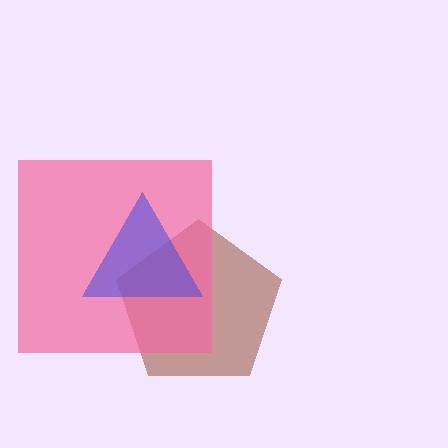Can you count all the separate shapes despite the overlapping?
Yes, there are 3 separate shapes.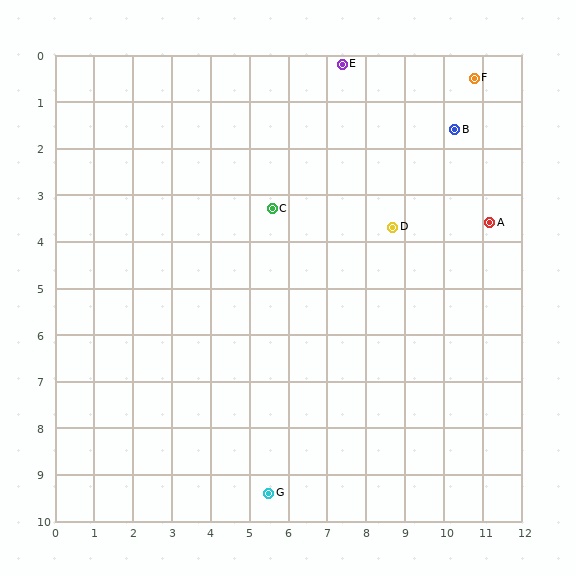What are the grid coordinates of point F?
Point F is at approximately (10.8, 0.5).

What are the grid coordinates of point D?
Point D is at approximately (8.7, 3.7).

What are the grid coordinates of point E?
Point E is at approximately (7.4, 0.2).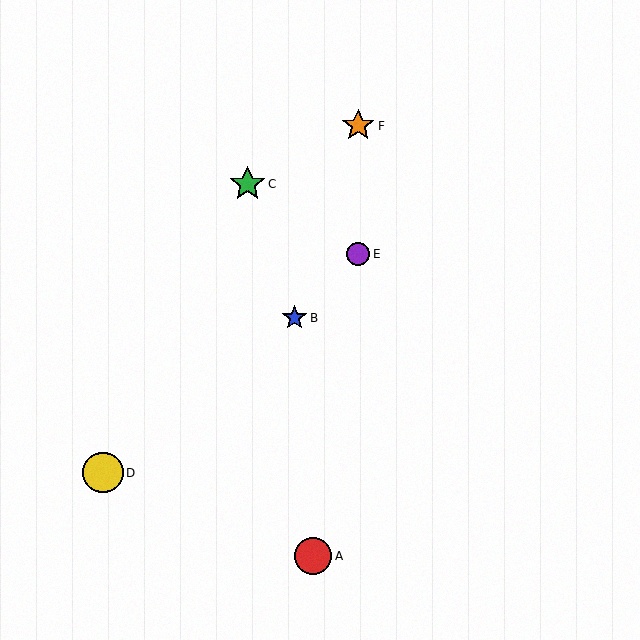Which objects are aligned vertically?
Objects E, F are aligned vertically.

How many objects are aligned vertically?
2 objects (E, F) are aligned vertically.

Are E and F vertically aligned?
Yes, both are at x≈358.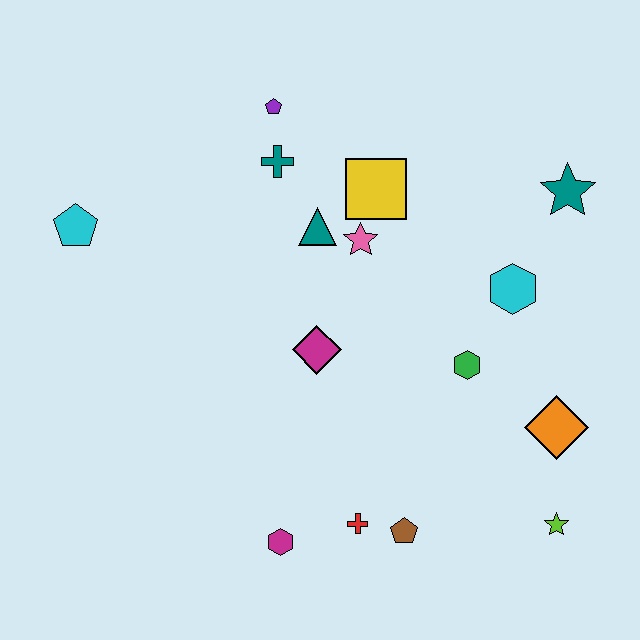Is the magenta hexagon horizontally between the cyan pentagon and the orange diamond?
Yes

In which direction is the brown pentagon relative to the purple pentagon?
The brown pentagon is below the purple pentagon.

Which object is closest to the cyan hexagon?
The green hexagon is closest to the cyan hexagon.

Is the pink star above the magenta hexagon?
Yes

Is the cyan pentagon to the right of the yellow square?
No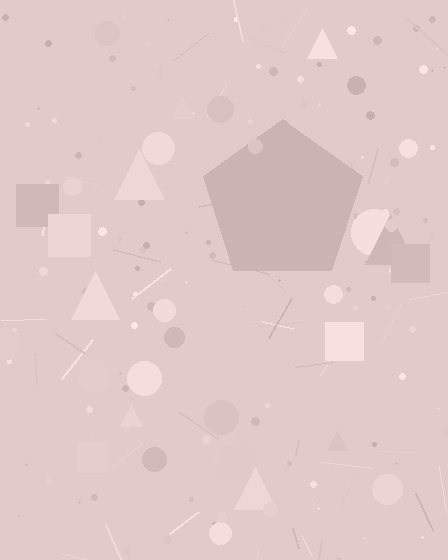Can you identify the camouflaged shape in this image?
The camouflaged shape is a pentagon.